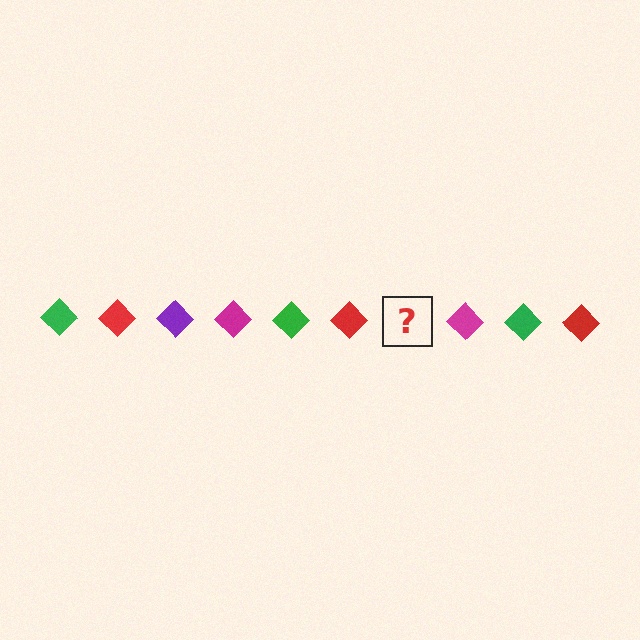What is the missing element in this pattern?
The missing element is a purple diamond.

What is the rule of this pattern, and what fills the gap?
The rule is that the pattern cycles through green, red, purple, magenta diamonds. The gap should be filled with a purple diamond.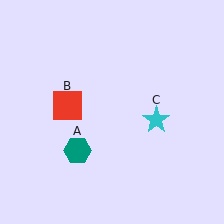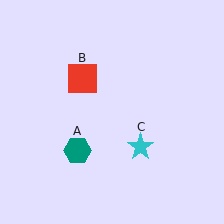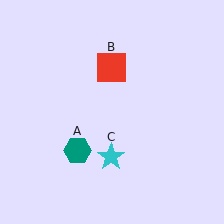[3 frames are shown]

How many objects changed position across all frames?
2 objects changed position: red square (object B), cyan star (object C).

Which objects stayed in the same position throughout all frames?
Teal hexagon (object A) remained stationary.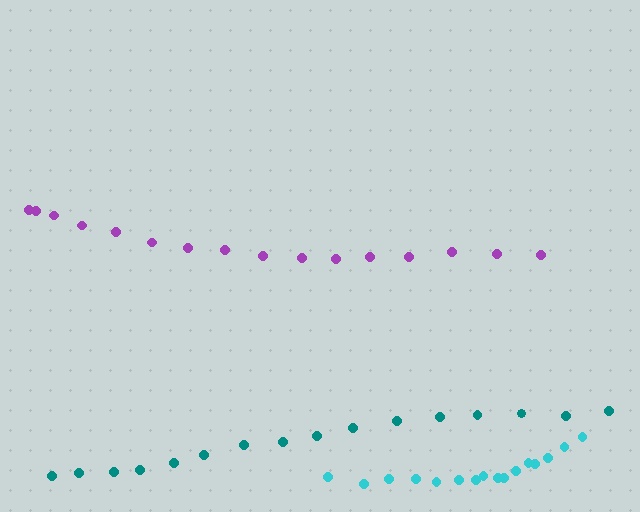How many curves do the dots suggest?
There are 3 distinct paths.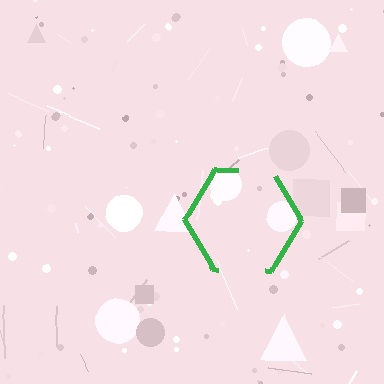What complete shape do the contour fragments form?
The contour fragments form a hexagon.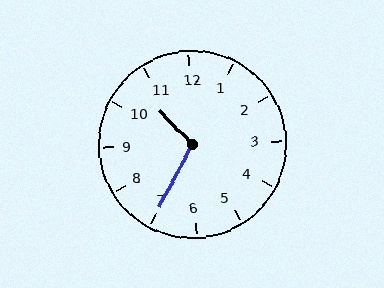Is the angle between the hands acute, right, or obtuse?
It is obtuse.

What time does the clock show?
10:35.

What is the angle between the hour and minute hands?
Approximately 108 degrees.